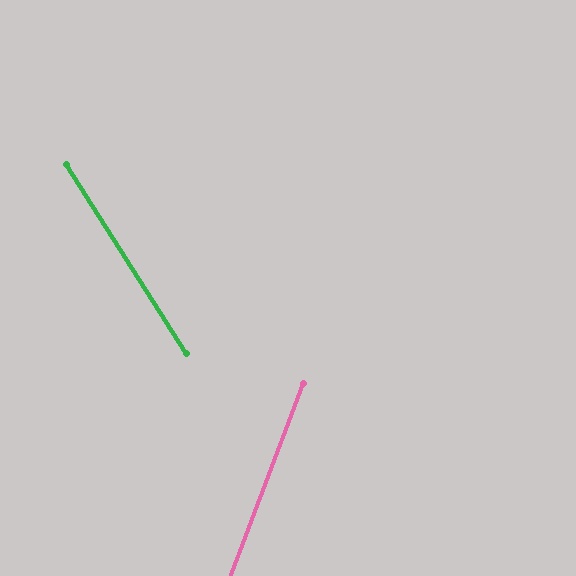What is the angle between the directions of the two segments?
Approximately 53 degrees.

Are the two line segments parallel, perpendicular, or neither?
Neither parallel nor perpendicular — they differ by about 53°.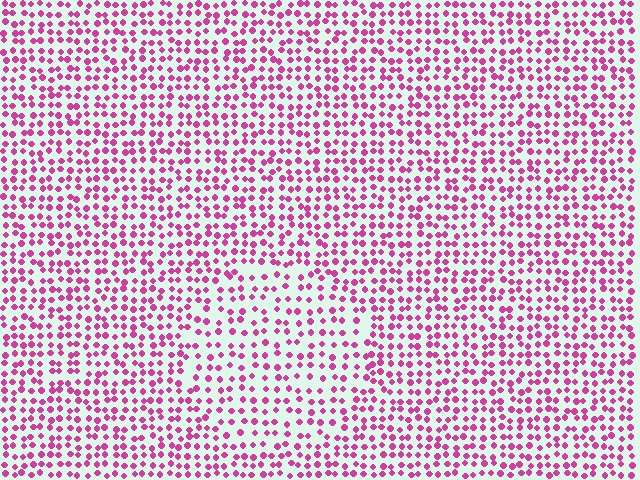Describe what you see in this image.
The image contains small magenta elements arranged at two different densities. A circle-shaped region is visible where the elements are less densely packed than the surrounding area.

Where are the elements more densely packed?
The elements are more densely packed outside the circle boundary.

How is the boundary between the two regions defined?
The boundary is defined by a change in element density (approximately 1.5x ratio). All elements are the same color, size, and shape.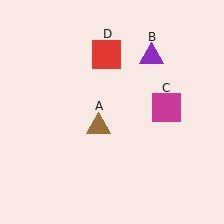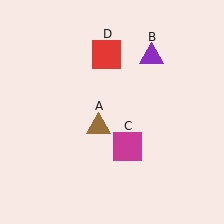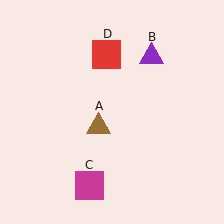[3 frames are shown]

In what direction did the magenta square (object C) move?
The magenta square (object C) moved down and to the left.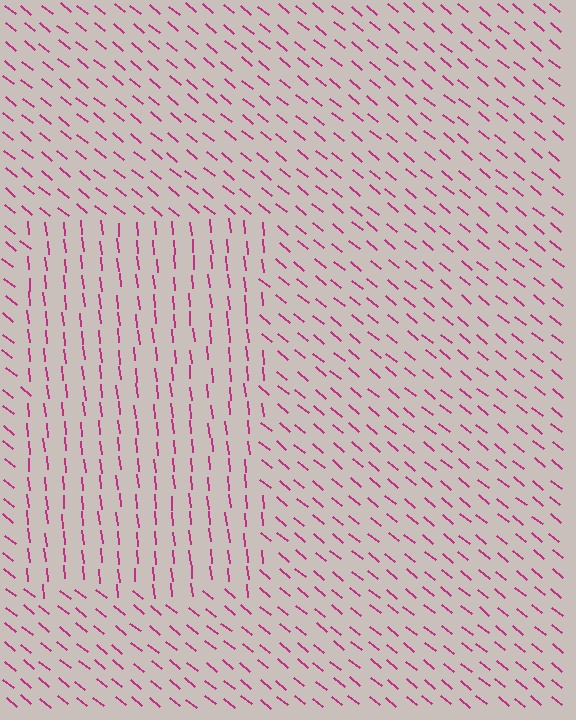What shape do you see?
I see a rectangle.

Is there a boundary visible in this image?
Yes, there is a texture boundary formed by a change in line orientation.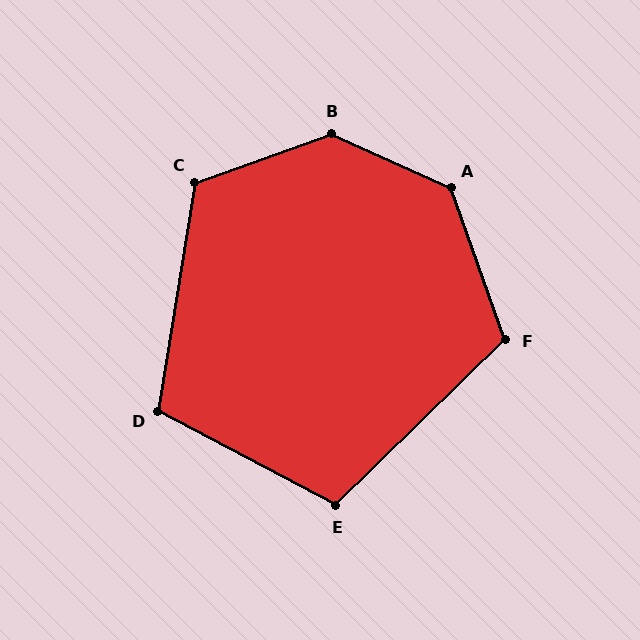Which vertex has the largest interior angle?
B, at approximately 136 degrees.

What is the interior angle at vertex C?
Approximately 119 degrees (obtuse).